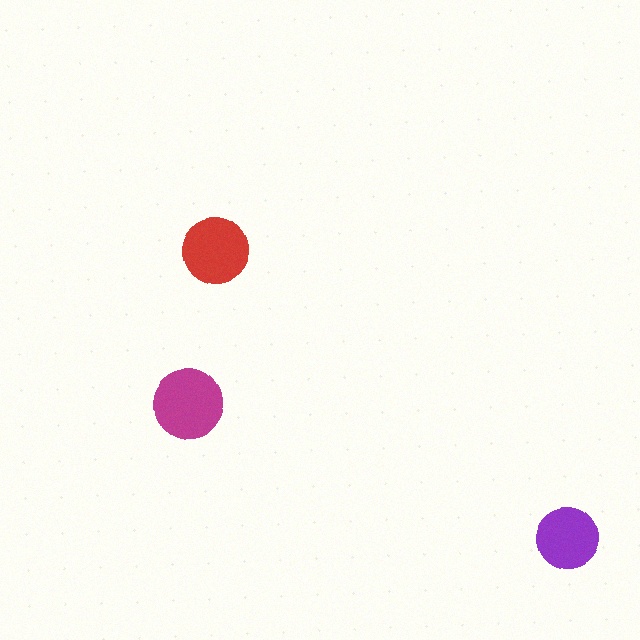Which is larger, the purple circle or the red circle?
The red one.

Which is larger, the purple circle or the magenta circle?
The magenta one.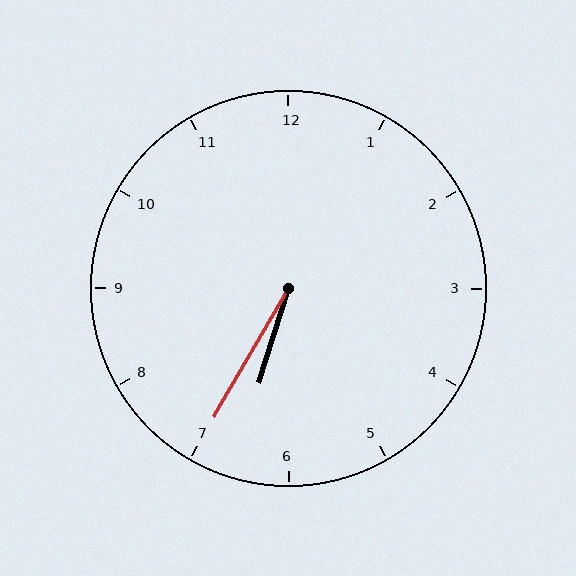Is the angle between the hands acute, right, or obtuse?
It is acute.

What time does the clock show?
6:35.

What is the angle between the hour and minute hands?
Approximately 12 degrees.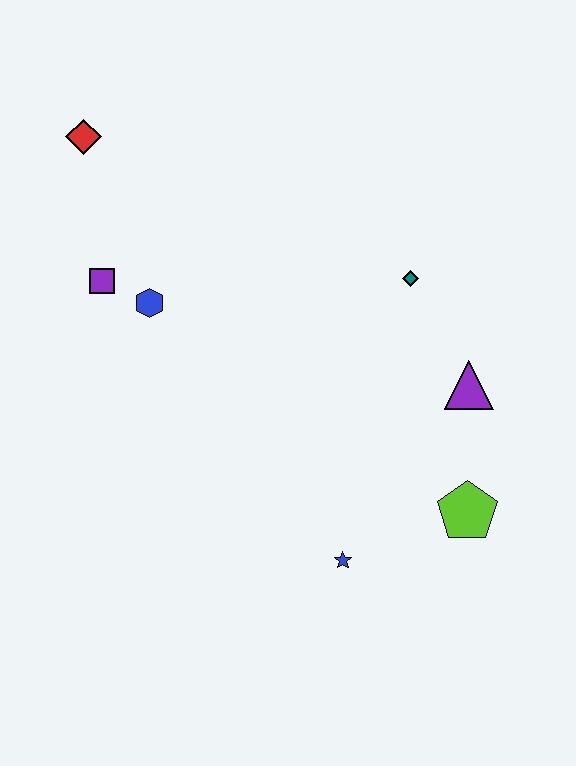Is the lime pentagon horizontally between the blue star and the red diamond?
No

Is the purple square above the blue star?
Yes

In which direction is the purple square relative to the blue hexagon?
The purple square is to the left of the blue hexagon.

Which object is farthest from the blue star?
The red diamond is farthest from the blue star.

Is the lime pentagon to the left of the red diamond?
No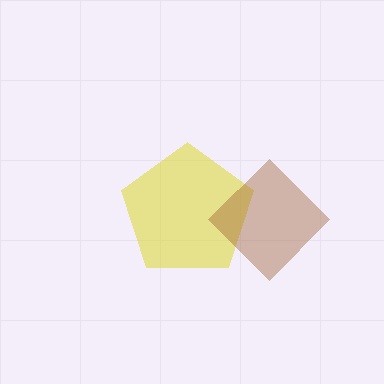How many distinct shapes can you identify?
There are 2 distinct shapes: a yellow pentagon, a brown diamond.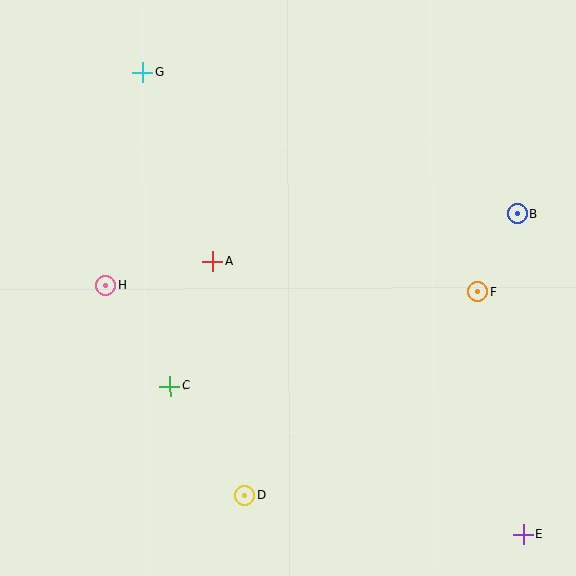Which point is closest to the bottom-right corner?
Point E is closest to the bottom-right corner.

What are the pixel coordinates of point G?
Point G is at (143, 72).